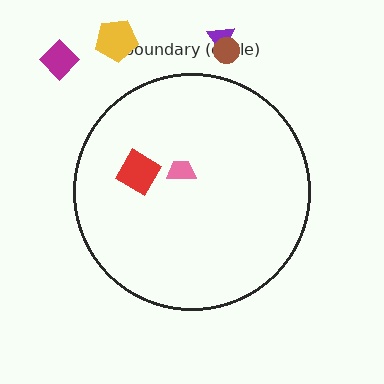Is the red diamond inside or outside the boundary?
Inside.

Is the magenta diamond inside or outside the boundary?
Outside.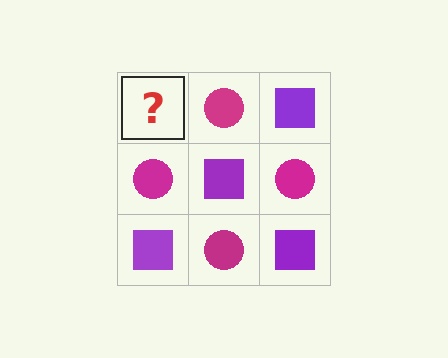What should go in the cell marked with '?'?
The missing cell should contain a purple square.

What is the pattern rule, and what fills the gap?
The rule is that it alternates purple square and magenta circle in a checkerboard pattern. The gap should be filled with a purple square.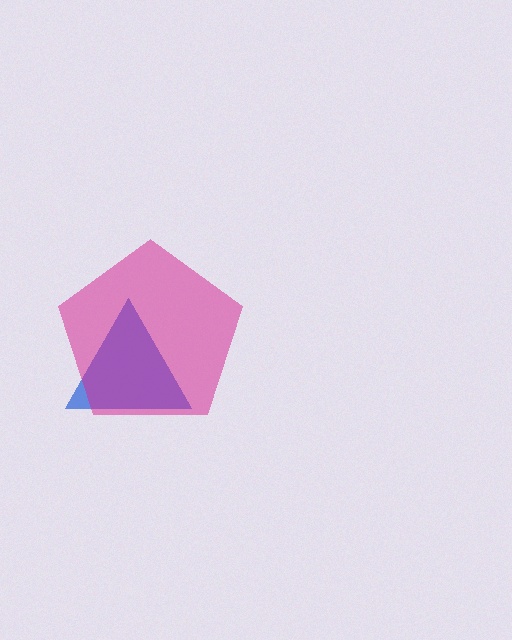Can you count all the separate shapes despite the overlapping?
Yes, there are 2 separate shapes.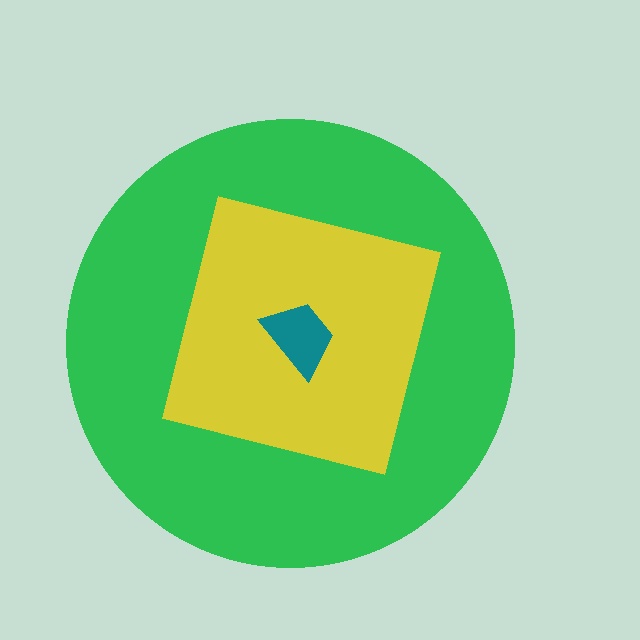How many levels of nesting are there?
3.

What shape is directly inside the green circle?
The yellow square.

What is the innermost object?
The teal trapezoid.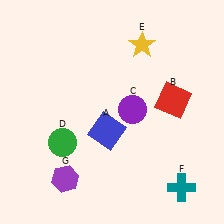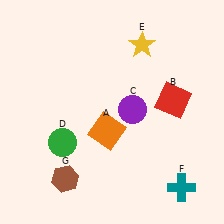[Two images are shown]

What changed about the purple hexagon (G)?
In Image 1, G is purple. In Image 2, it changed to brown.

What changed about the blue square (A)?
In Image 1, A is blue. In Image 2, it changed to orange.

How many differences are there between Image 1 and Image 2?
There are 2 differences between the two images.